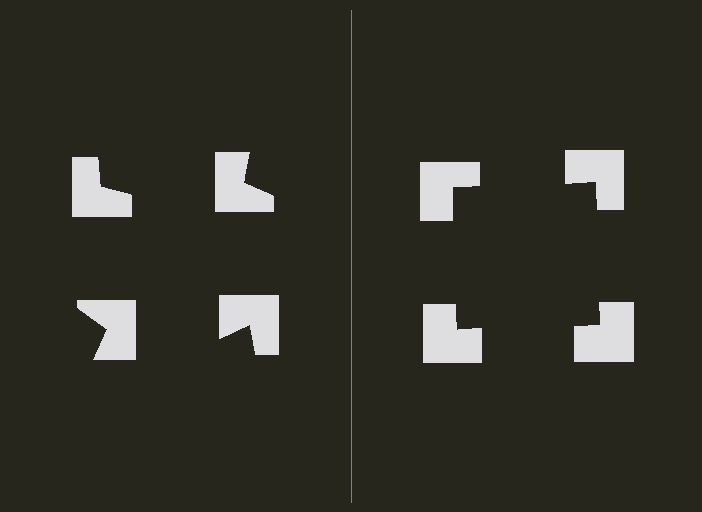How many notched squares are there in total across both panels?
8 — 4 on each side.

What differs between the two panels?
The notched squares are positioned identically on both sides; only the wedge orientations differ. On the right they align to a square; on the left they are misaligned.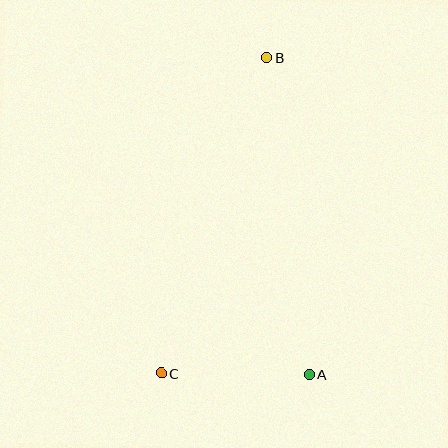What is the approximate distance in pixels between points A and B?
The distance between A and B is approximately 320 pixels.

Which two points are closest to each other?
Points A and C are closest to each other.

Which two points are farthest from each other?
Points B and C are farthest from each other.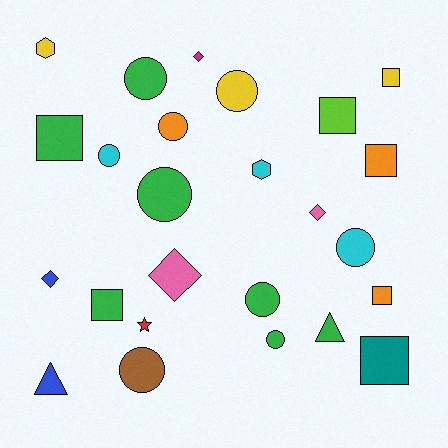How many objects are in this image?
There are 25 objects.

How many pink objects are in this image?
There are 2 pink objects.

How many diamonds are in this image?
There are 4 diamonds.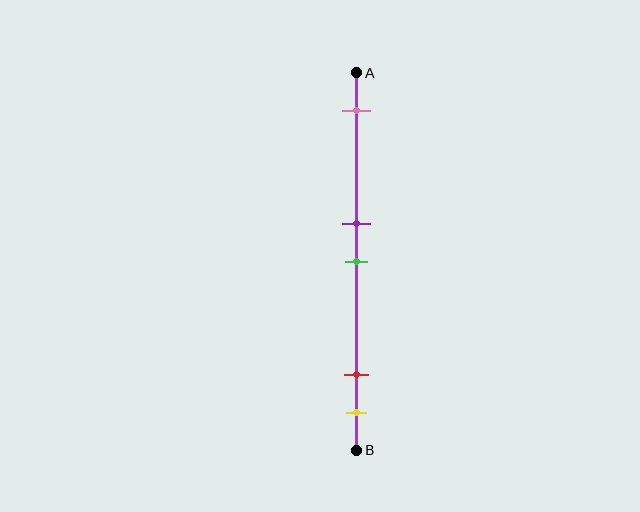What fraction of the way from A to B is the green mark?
The green mark is approximately 50% (0.5) of the way from A to B.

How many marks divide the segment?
There are 5 marks dividing the segment.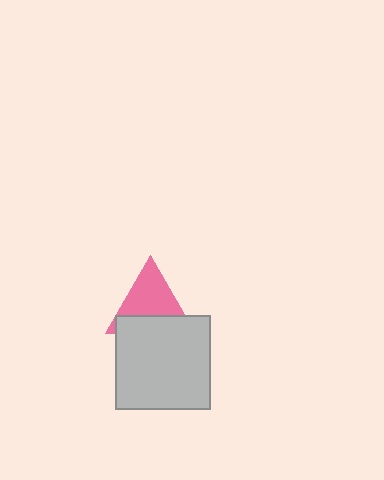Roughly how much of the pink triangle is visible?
About half of it is visible (roughly 62%).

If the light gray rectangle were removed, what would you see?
You would see the complete pink triangle.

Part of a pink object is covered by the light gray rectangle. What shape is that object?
It is a triangle.